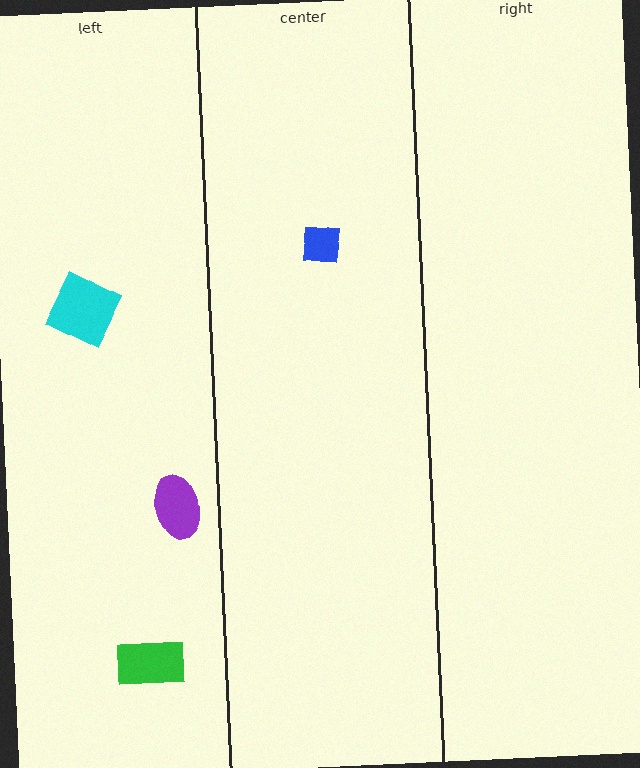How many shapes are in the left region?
3.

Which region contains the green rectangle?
The left region.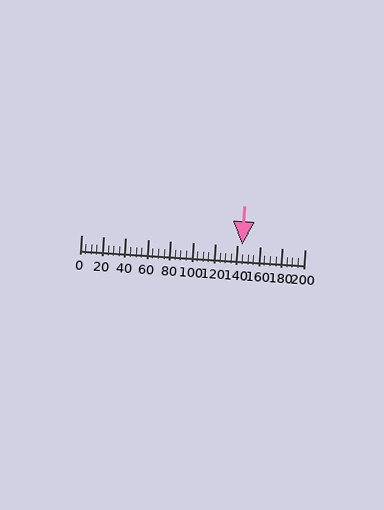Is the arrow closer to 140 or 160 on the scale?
The arrow is closer to 140.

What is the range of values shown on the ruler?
The ruler shows values from 0 to 200.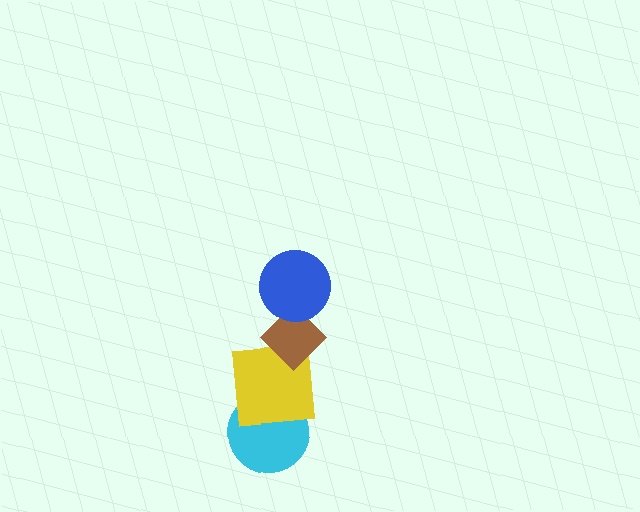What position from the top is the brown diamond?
The brown diamond is 2nd from the top.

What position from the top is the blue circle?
The blue circle is 1st from the top.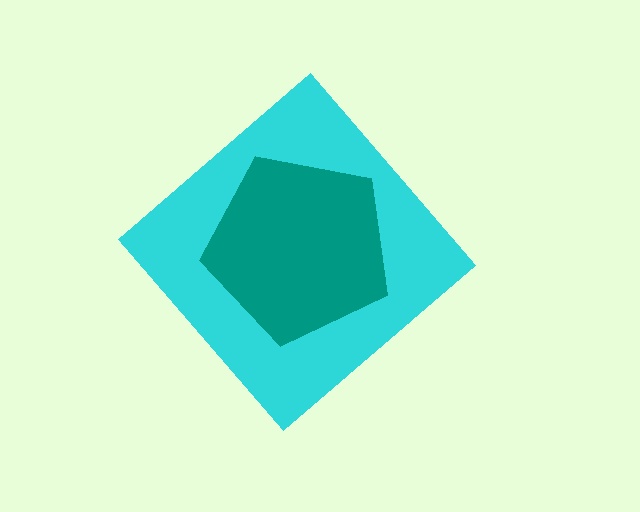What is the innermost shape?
The teal pentagon.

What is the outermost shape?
The cyan diamond.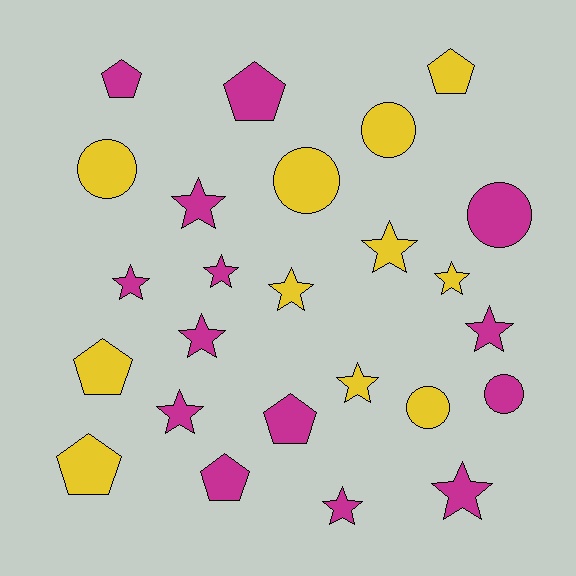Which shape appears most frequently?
Star, with 12 objects.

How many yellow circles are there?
There are 4 yellow circles.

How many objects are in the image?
There are 25 objects.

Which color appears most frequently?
Magenta, with 14 objects.